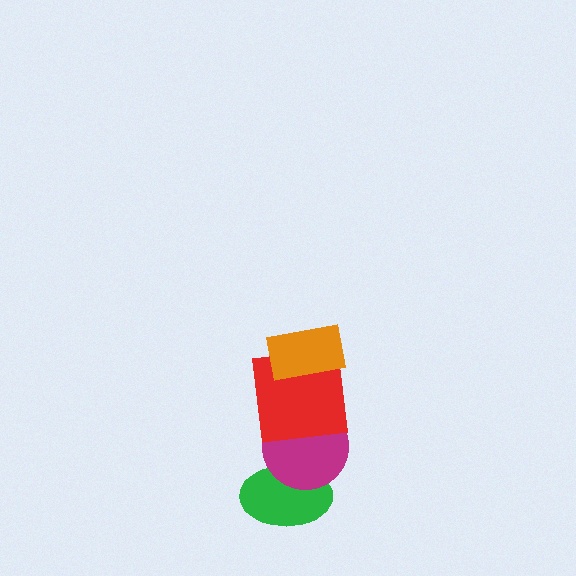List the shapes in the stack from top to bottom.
From top to bottom: the orange rectangle, the red square, the magenta circle, the green ellipse.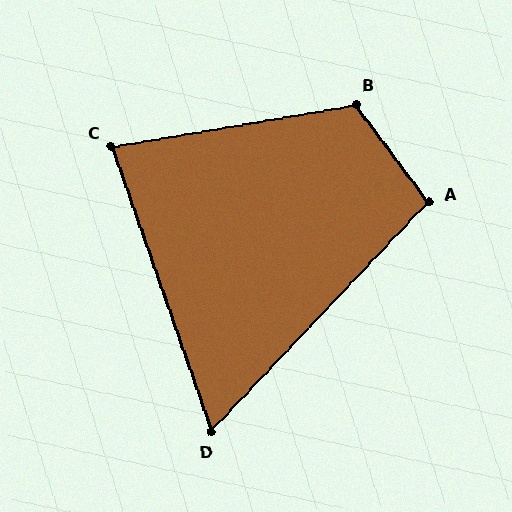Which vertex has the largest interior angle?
B, at approximately 117 degrees.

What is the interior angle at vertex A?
Approximately 100 degrees (obtuse).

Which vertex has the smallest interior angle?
D, at approximately 63 degrees.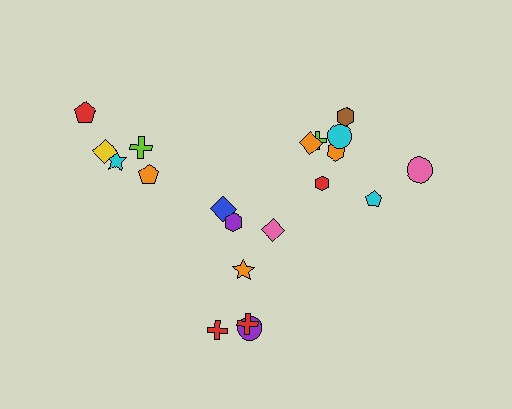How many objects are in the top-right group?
There are 8 objects.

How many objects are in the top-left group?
There are 5 objects.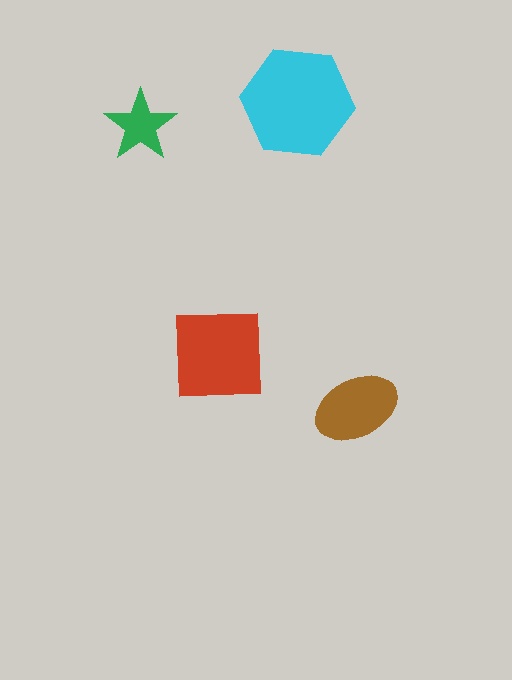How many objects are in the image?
There are 4 objects in the image.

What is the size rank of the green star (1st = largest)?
4th.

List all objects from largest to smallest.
The cyan hexagon, the red square, the brown ellipse, the green star.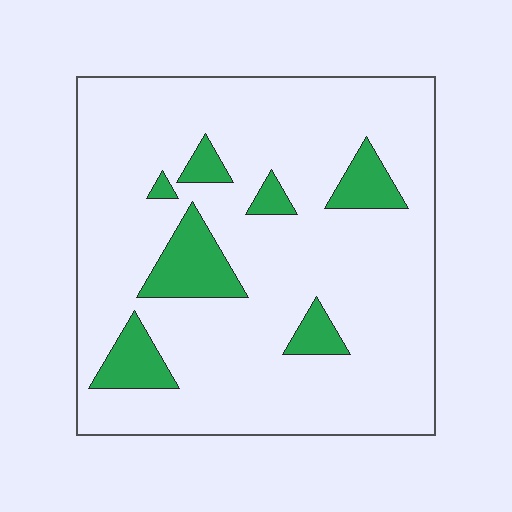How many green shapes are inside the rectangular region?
7.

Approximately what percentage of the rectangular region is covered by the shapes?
Approximately 15%.